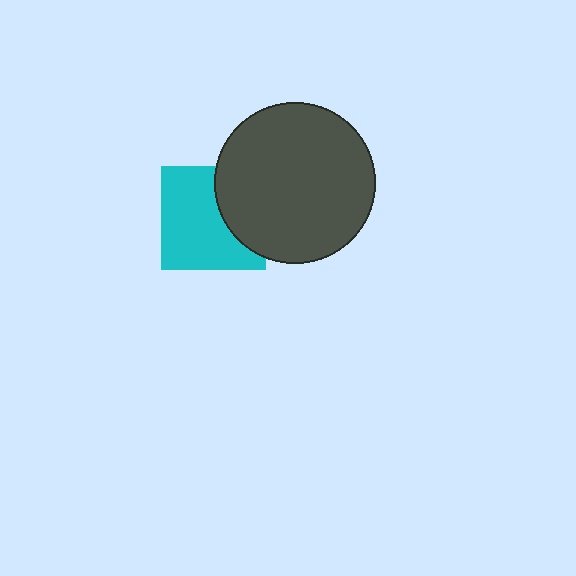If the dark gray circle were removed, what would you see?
You would see the complete cyan square.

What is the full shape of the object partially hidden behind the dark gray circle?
The partially hidden object is a cyan square.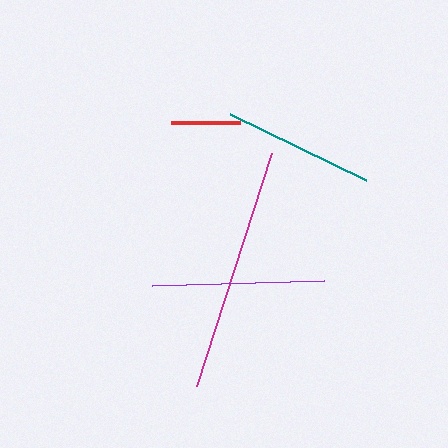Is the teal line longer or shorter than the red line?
The teal line is longer than the red line.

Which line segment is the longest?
The magenta line is the longest at approximately 244 pixels.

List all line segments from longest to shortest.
From longest to shortest: magenta, purple, teal, red.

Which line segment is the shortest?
The red line is the shortest at approximately 68 pixels.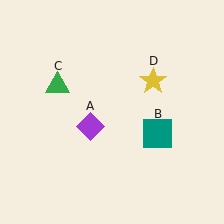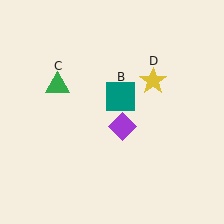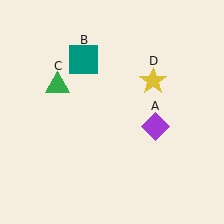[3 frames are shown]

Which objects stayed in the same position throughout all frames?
Green triangle (object C) and yellow star (object D) remained stationary.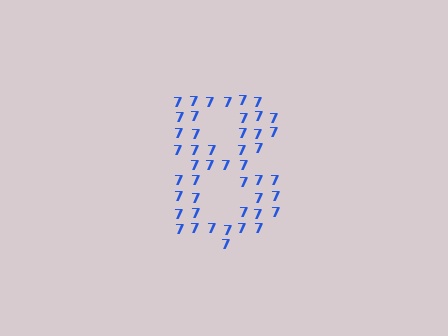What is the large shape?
The large shape is the digit 8.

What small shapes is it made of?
It is made of small digit 7's.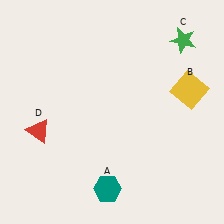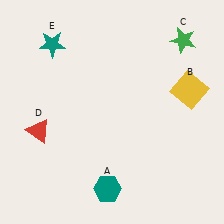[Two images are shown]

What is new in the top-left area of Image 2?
A teal star (E) was added in the top-left area of Image 2.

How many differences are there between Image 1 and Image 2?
There is 1 difference between the two images.